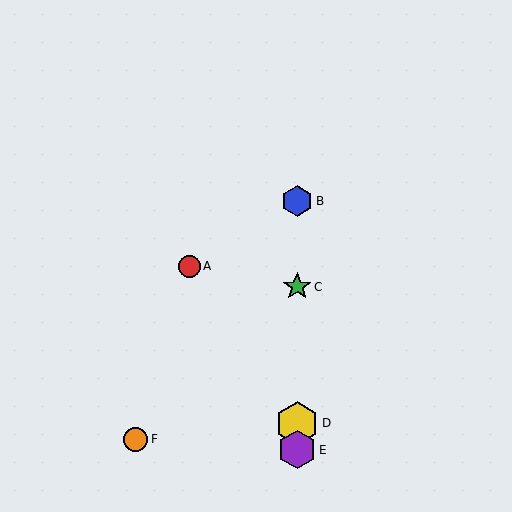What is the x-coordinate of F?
Object F is at x≈136.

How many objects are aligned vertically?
4 objects (B, C, D, E) are aligned vertically.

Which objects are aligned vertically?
Objects B, C, D, E are aligned vertically.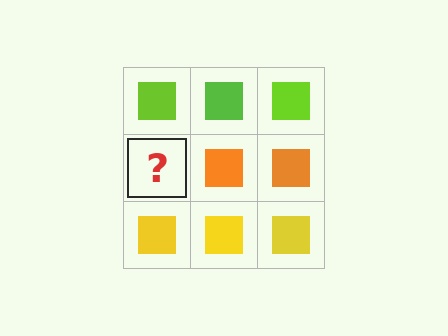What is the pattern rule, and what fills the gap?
The rule is that each row has a consistent color. The gap should be filled with an orange square.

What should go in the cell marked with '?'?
The missing cell should contain an orange square.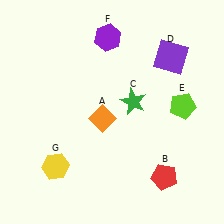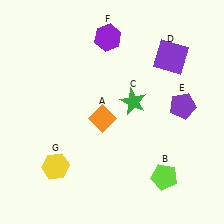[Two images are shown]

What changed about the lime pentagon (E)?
In Image 1, E is lime. In Image 2, it changed to purple.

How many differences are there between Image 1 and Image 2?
There are 2 differences between the two images.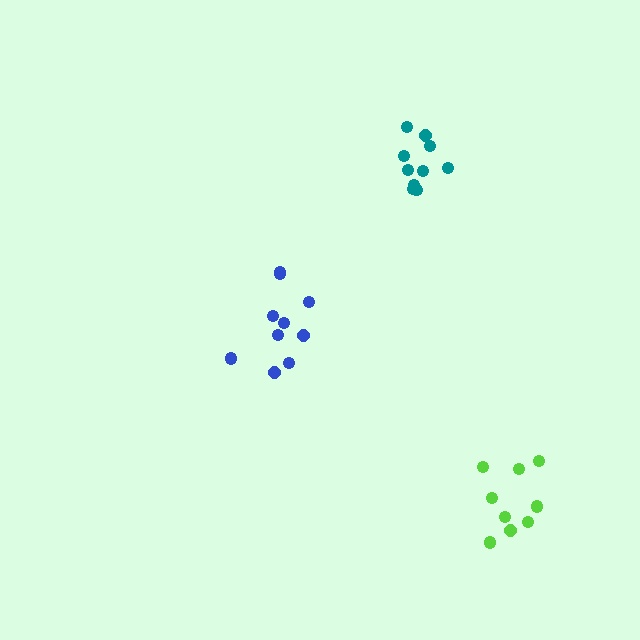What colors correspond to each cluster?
The clusters are colored: blue, teal, lime.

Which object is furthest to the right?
The lime cluster is rightmost.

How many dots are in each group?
Group 1: 10 dots, Group 2: 10 dots, Group 3: 9 dots (29 total).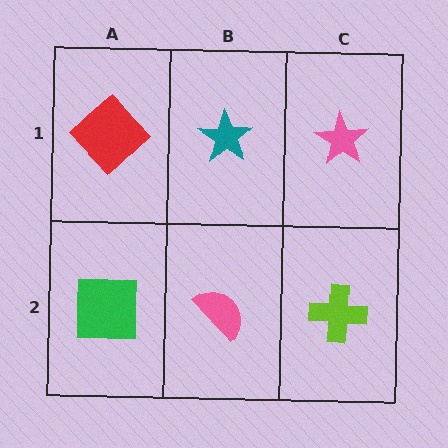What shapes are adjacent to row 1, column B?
A pink semicircle (row 2, column B), a red diamond (row 1, column A), a pink star (row 1, column C).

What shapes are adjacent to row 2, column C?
A pink star (row 1, column C), a pink semicircle (row 2, column B).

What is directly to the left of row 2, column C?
A pink semicircle.